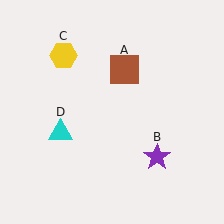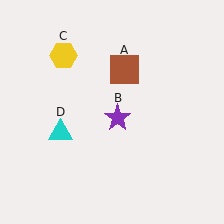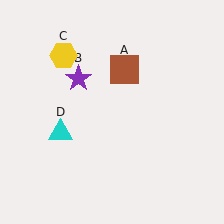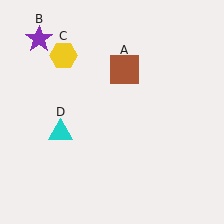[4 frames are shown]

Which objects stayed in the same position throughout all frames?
Brown square (object A) and yellow hexagon (object C) and cyan triangle (object D) remained stationary.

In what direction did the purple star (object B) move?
The purple star (object B) moved up and to the left.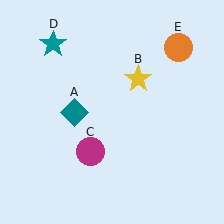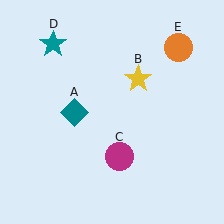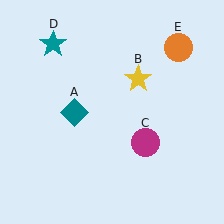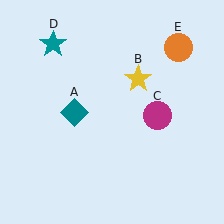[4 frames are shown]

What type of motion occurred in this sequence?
The magenta circle (object C) rotated counterclockwise around the center of the scene.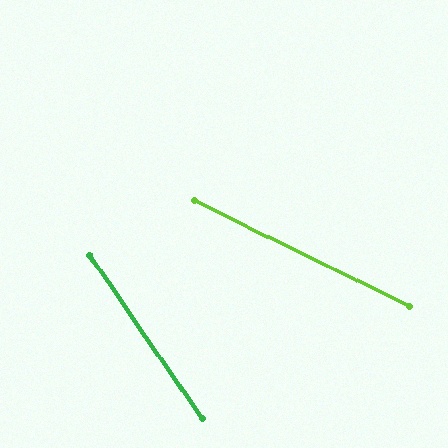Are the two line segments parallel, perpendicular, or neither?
Neither parallel nor perpendicular — they differ by about 29°.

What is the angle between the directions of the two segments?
Approximately 29 degrees.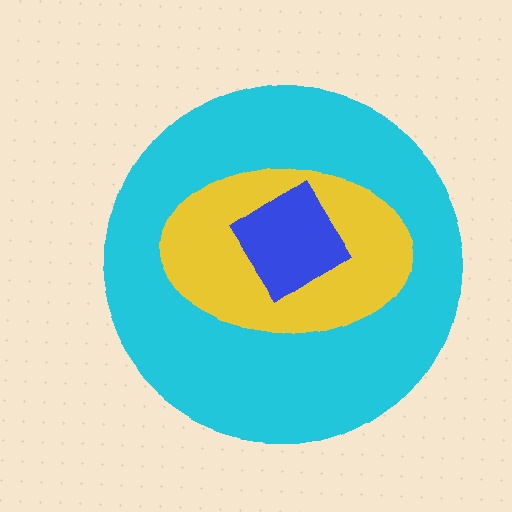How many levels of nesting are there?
3.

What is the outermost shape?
The cyan circle.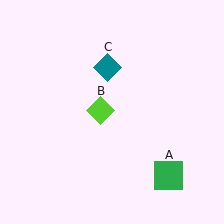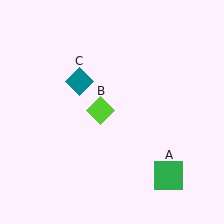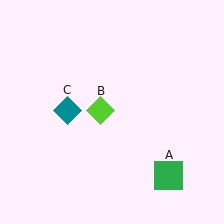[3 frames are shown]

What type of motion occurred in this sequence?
The teal diamond (object C) rotated counterclockwise around the center of the scene.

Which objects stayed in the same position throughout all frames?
Green square (object A) and lime diamond (object B) remained stationary.